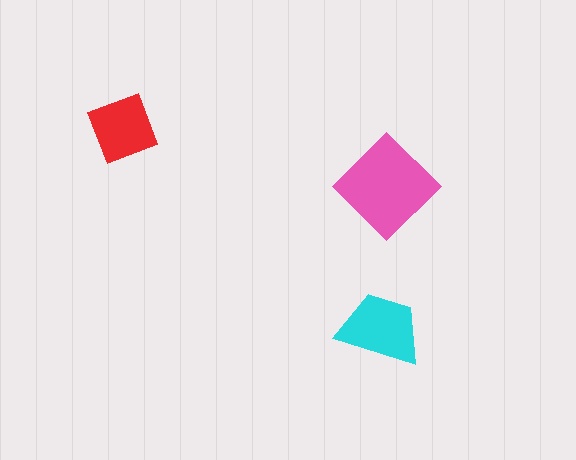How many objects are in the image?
There are 3 objects in the image.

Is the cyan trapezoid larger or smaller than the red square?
Larger.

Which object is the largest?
The pink diamond.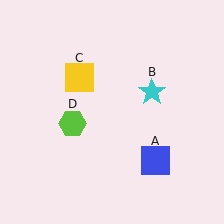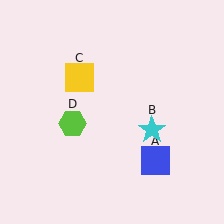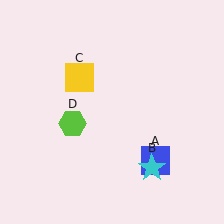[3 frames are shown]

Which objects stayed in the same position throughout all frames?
Blue square (object A) and yellow square (object C) and lime hexagon (object D) remained stationary.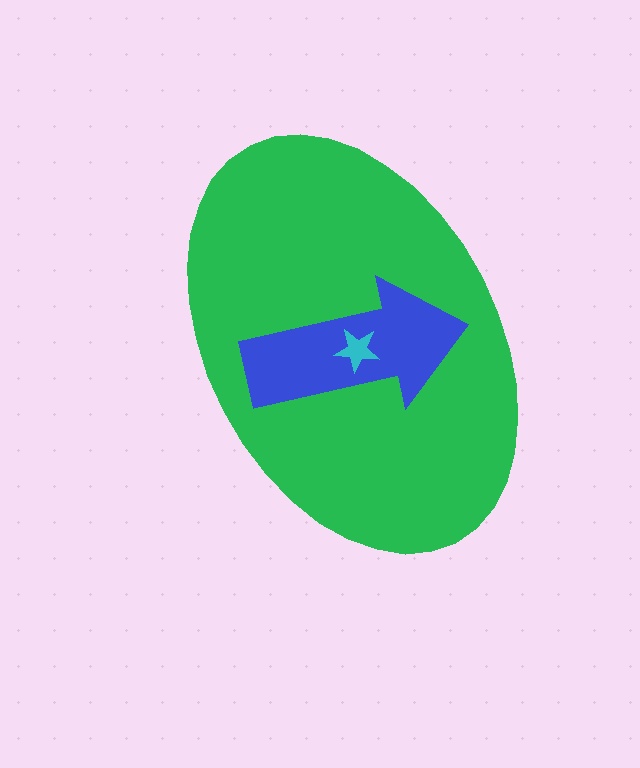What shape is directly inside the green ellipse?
The blue arrow.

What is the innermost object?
The cyan star.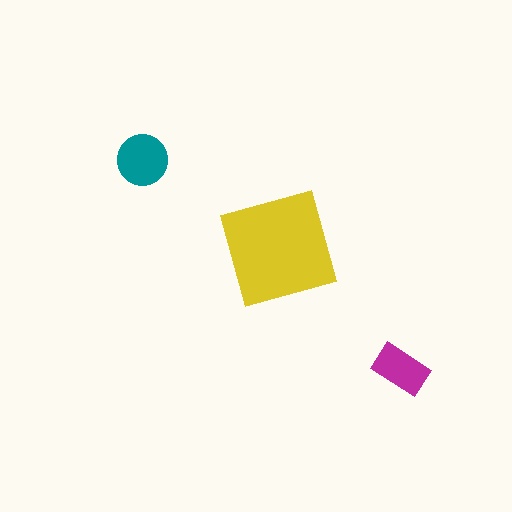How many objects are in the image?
There are 3 objects in the image.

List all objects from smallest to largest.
The magenta rectangle, the teal circle, the yellow square.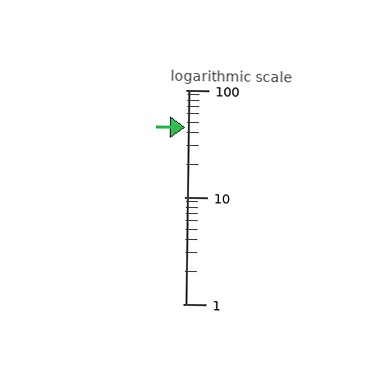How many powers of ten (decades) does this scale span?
The scale spans 2 decades, from 1 to 100.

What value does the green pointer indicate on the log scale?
The pointer indicates approximately 45.